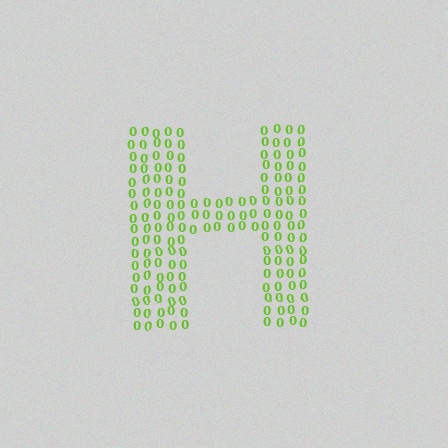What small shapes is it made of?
It is made of small digit 0's.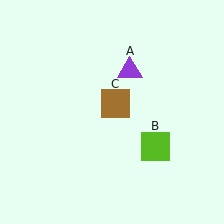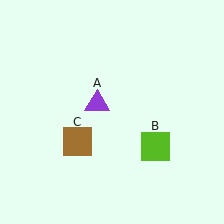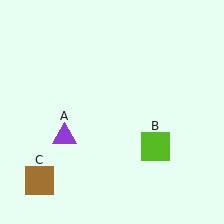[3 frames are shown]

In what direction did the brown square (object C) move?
The brown square (object C) moved down and to the left.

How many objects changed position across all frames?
2 objects changed position: purple triangle (object A), brown square (object C).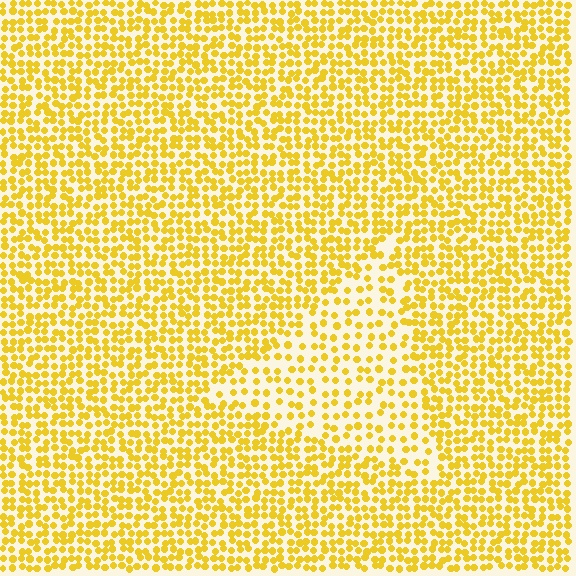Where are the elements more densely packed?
The elements are more densely packed outside the triangle boundary.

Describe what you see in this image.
The image contains small yellow elements arranged at two different densities. A triangle-shaped region is visible where the elements are less densely packed than the surrounding area.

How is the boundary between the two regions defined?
The boundary is defined by a change in element density (approximately 1.8x ratio). All elements are the same color, size, and shape.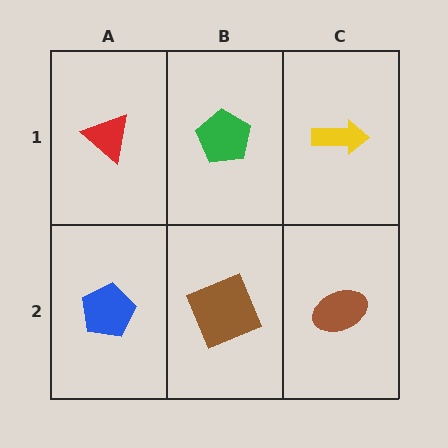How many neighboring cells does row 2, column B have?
3.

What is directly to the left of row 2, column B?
A blue pentagon.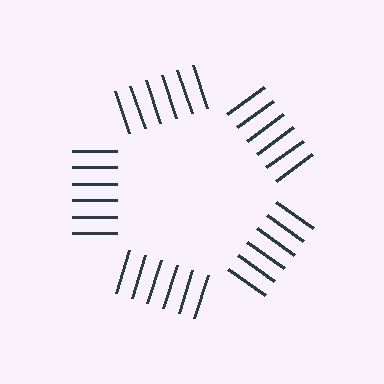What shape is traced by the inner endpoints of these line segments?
An illusory pentagon — the line segments terminate on its edges but no continuous stroke is drawn.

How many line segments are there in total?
30 — 6 along each of the 5 edges.